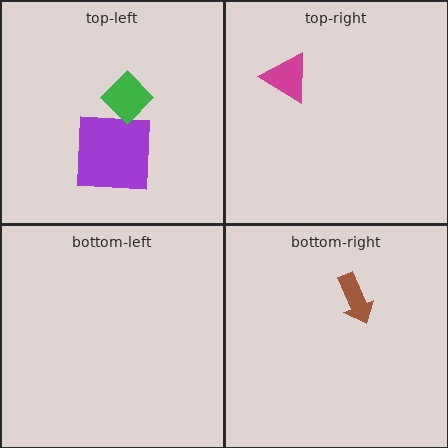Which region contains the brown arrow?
The bottom-right region.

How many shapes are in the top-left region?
2.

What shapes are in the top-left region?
The purple square, the green diamond.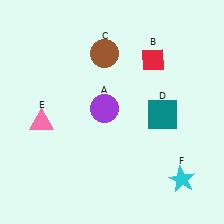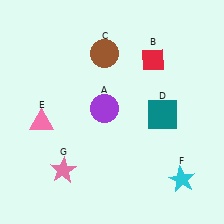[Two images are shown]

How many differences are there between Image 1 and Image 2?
There is 1 difference between the two images.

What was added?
A pink star (G) was added in Image 2.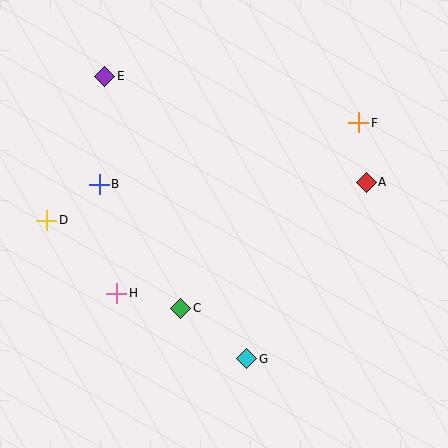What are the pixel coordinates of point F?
Point F is at (359, 123).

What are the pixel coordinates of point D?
Point D is at (47, 220).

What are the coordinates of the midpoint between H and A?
The midpoint between H and A is at (241, 238).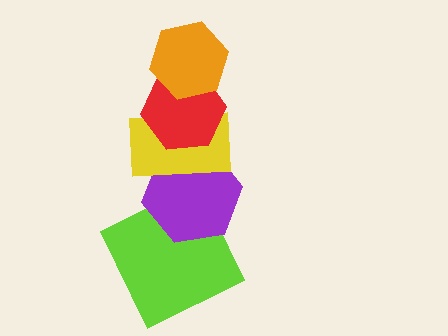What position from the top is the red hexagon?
The red hexagon is 2nd from the top.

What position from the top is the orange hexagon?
The orange hexagon is 1st from the top.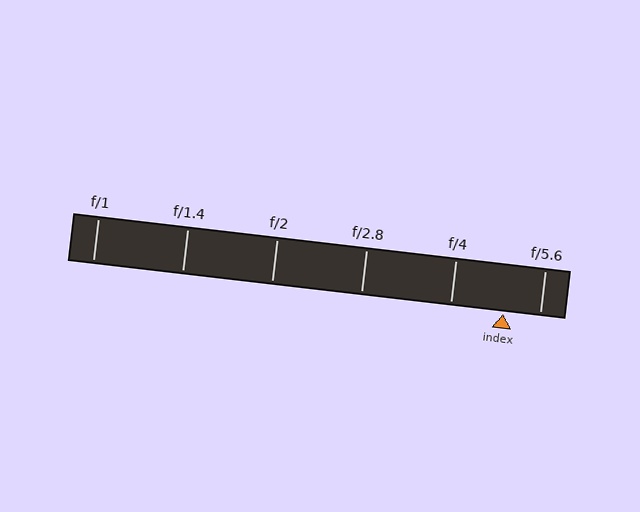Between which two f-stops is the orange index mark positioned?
The index mark is between f/4 and f/5.6.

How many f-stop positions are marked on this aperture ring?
There are 6 f-stop positions marked.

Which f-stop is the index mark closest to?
The index mark is closest to f/5.6.